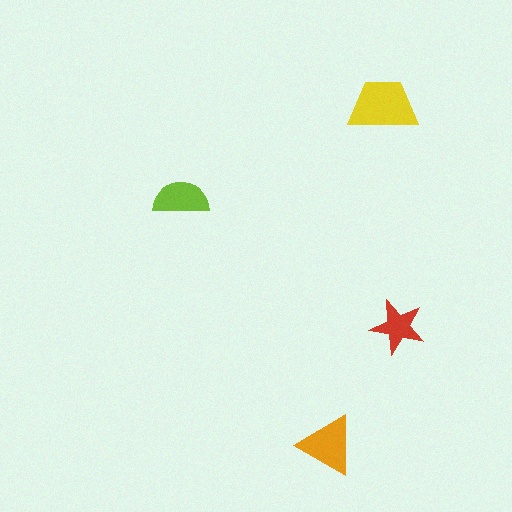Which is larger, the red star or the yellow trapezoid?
The yellow trapezoid.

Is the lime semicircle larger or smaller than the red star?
Larger.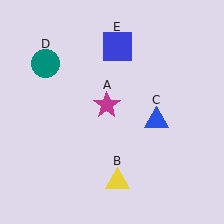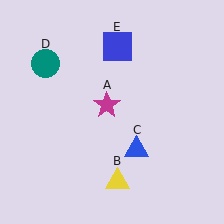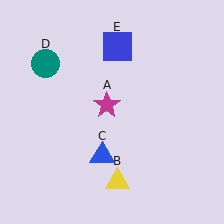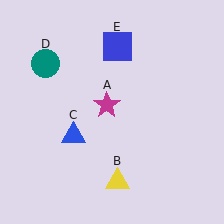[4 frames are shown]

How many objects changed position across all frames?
1 object changed position: blue triangle (object C).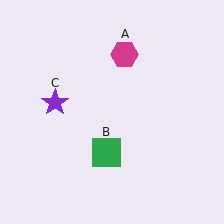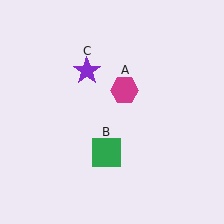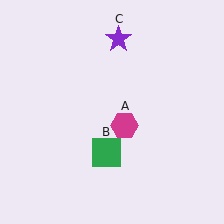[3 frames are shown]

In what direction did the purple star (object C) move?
The purple star (object C) moved up and to the right.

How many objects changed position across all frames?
2 objects changed position: magenta hexagon (object A), purple star (object C).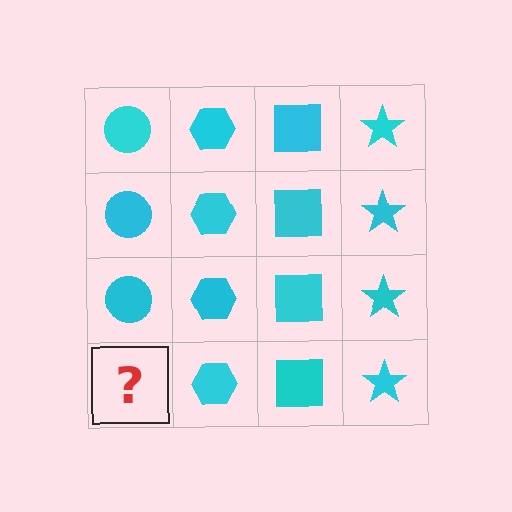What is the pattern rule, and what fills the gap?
The rule is that each column has a consistent shape. The gap should be filled with a cyan circle.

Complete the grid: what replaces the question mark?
The question mark should be replaced with a cyan circle.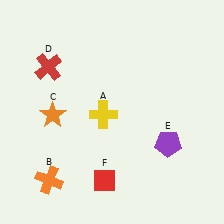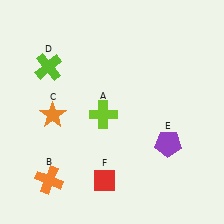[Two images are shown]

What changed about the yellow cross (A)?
In Image 1, A is yellow. In Image 2, it changed to lime.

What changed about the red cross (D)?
In Image 1, D is red. In Image 2, it changed to lime.